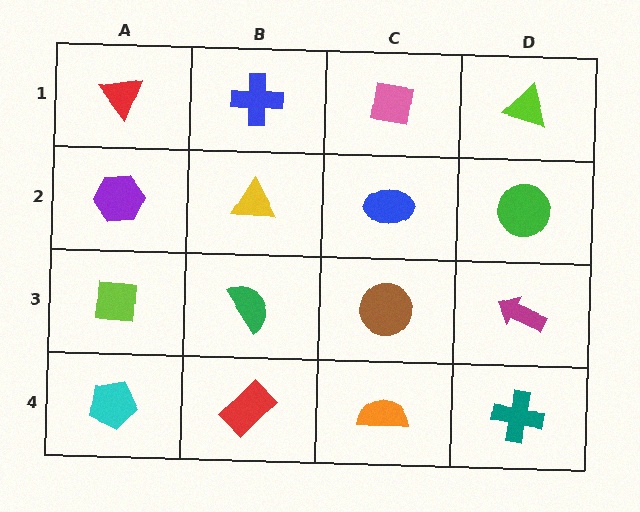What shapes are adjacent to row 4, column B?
A green semicircle (row 3, column B), a cyan pentagon (row 4, column A), an orange semicircle (row 4, column C).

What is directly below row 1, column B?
A yellow triangle.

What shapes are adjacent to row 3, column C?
A blue ellipse (row 2, column C), an orange semicircle (row 4, column C), a green semicircle (row 3, column B), a magenta arrow (row 3, column D).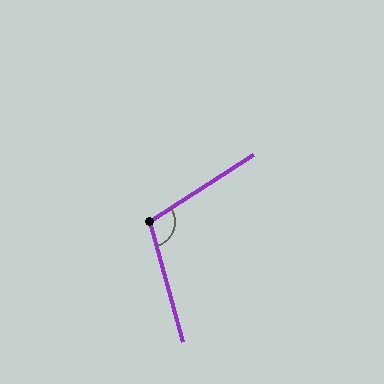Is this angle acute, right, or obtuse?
It is obtuse.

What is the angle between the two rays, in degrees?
Approximately 108 degrees.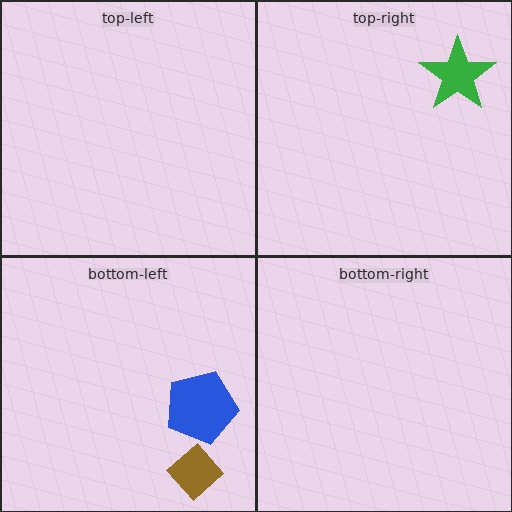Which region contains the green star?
The top-right region.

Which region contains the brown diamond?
The bottom-left region.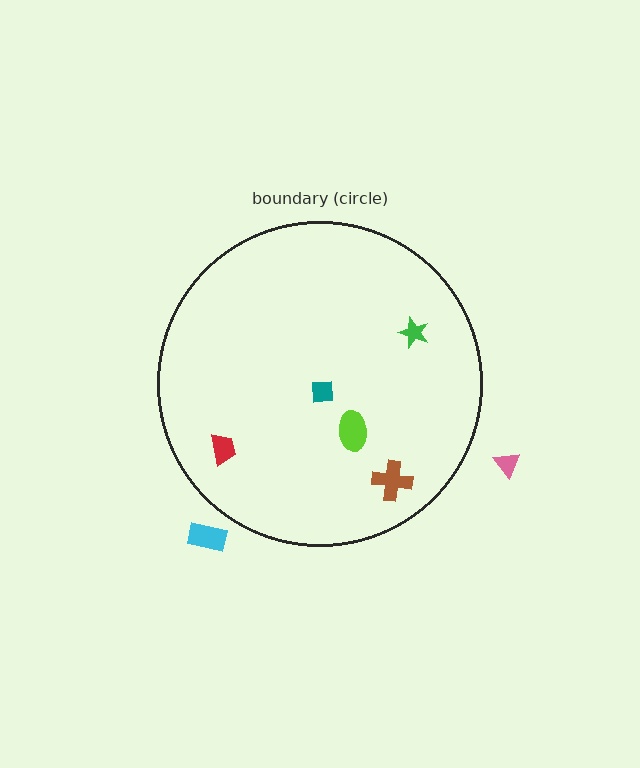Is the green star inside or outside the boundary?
Inside.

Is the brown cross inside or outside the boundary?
Inside.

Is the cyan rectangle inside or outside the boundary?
Outside.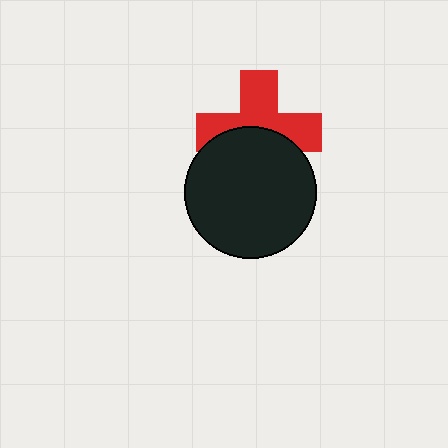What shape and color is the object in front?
The object in front is a black circle.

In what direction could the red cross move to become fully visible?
The red cross could move up. That would shift it out from behind the black circle entirely.